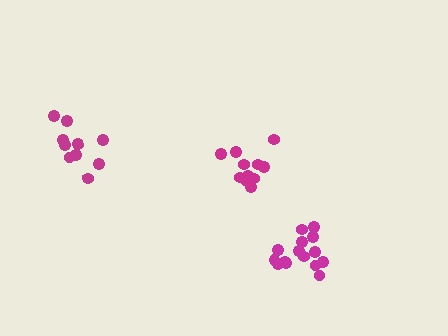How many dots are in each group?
Group 1: 15 dots, Group 2: 11 dots, Group 3: 10 dots (36 total).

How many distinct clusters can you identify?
There are 3 distinct clusters.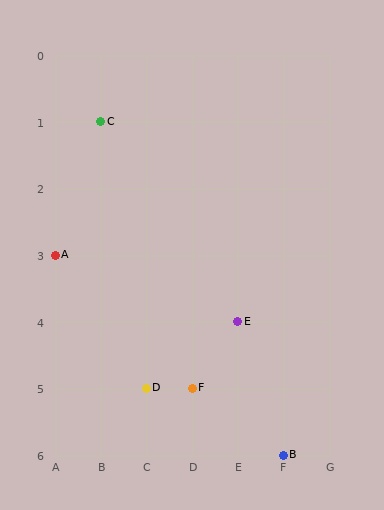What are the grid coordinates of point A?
Point A is at grid coordinates (A, 3).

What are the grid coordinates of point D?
Point D is at grid coordinates (C, 5).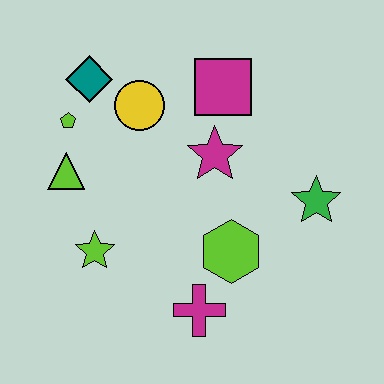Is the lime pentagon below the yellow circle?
Yes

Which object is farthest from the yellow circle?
The magenta cross is farthest from the yellow circle.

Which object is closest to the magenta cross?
The lime hexagon is closest to the magenta cross.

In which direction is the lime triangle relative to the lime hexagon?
The lime triangle is to the left of the lime hexagon.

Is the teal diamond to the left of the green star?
Yes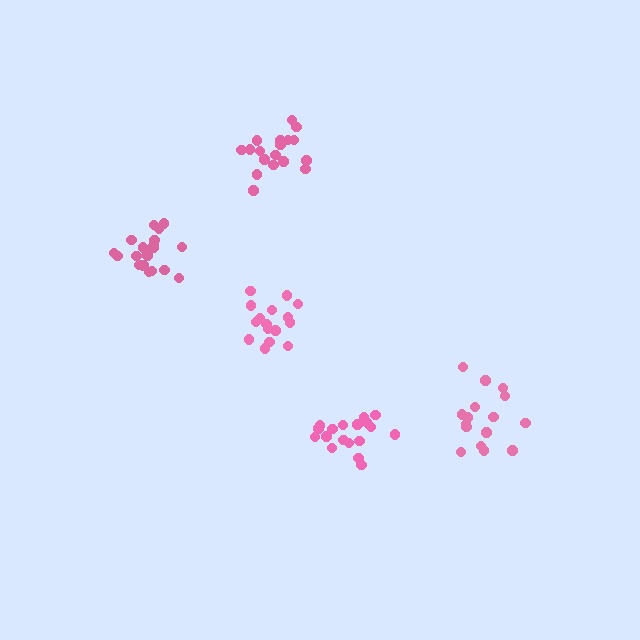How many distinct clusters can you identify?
There are 5 distinct clusters.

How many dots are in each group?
Group 1: 18 dots, Group 2: 18 dots, Group 3: 16 dots, Group 4: 20 dots, Group 5: 16 dots (88 total).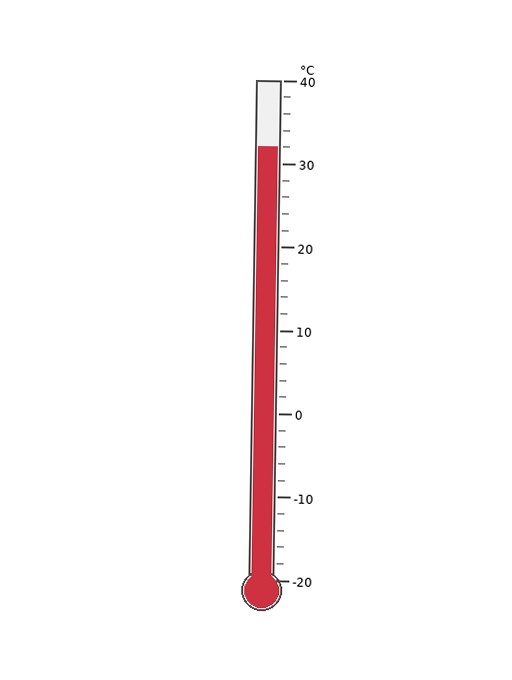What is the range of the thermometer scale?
The thermometer scale ranges from -20°C to 40°C.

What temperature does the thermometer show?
The thermometer shows approximately 32°C.